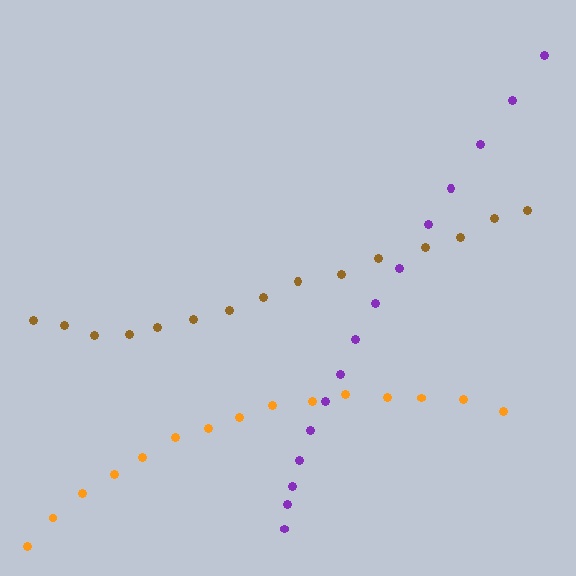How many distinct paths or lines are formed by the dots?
There are 3 distinct paths.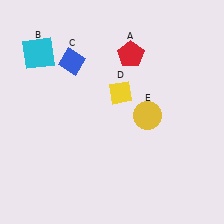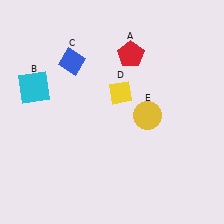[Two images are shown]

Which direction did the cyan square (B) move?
The cyan square (B) moved down.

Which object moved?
The cyan square (B) moved down.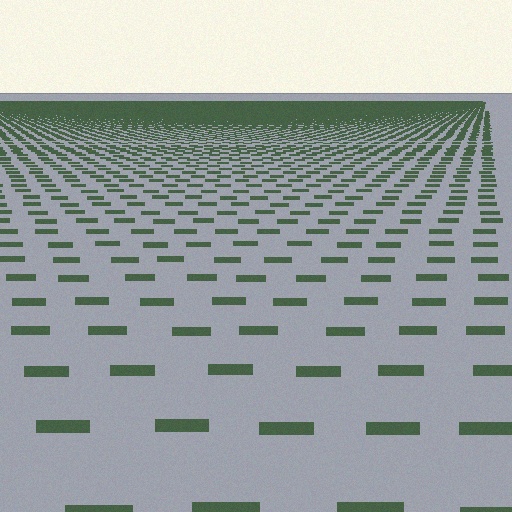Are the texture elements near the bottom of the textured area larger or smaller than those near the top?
Larger. Near the bottom, elements are closer to the viewer and appear at a bigger on-screen size.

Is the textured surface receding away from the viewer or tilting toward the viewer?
The surface is receding away from the viewer. Texture elements get smaller and denser toward the top.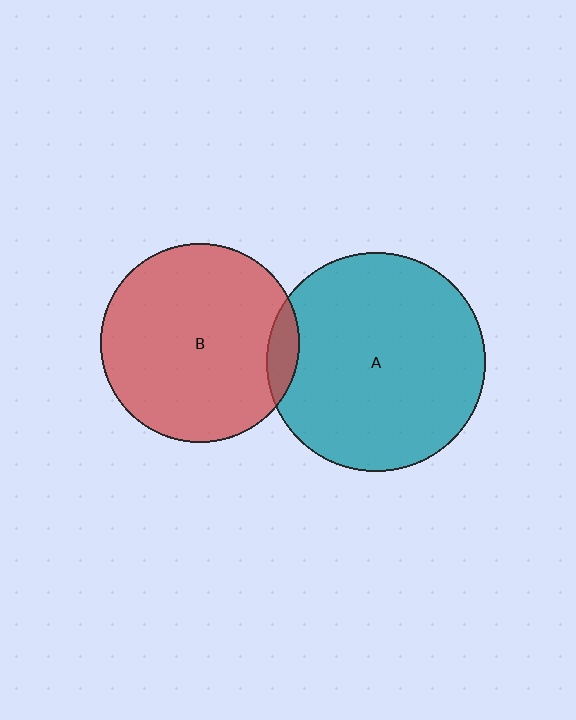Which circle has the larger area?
Circle A (teal).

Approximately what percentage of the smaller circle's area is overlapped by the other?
Approximately 10%.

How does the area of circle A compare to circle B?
Approximately 1.2 times.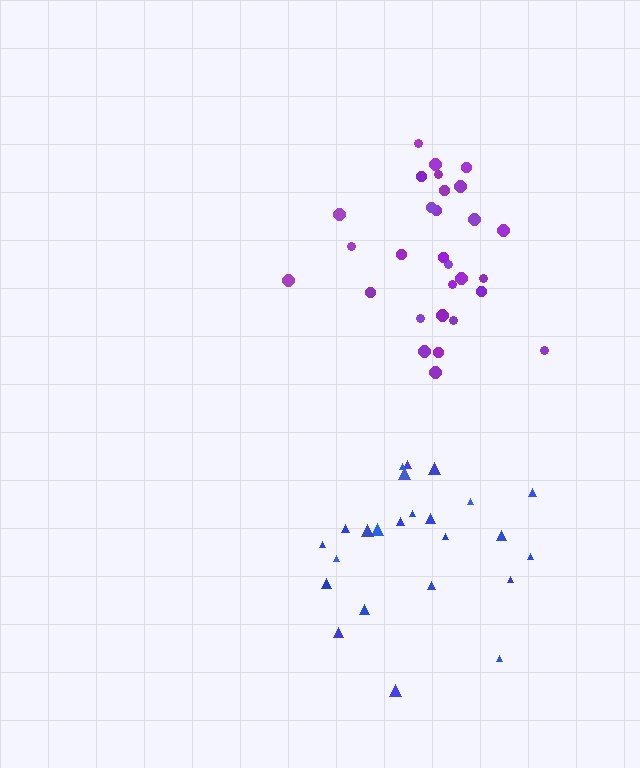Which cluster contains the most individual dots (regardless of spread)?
Purple (29).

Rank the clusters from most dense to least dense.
purple, blue.